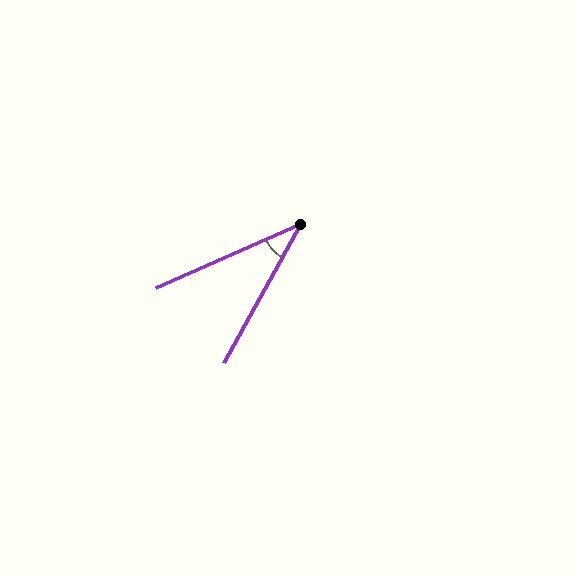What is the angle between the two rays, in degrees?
Approximately 37 degrees.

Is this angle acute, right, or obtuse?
It is acute.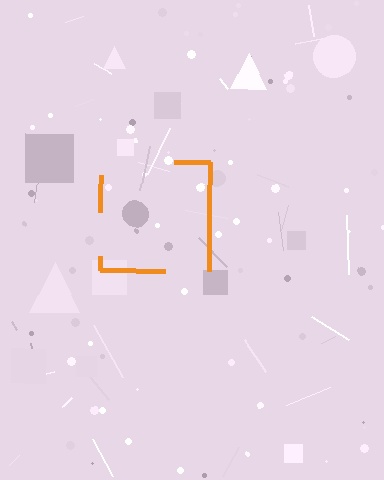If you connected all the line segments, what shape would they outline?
They would outline a square.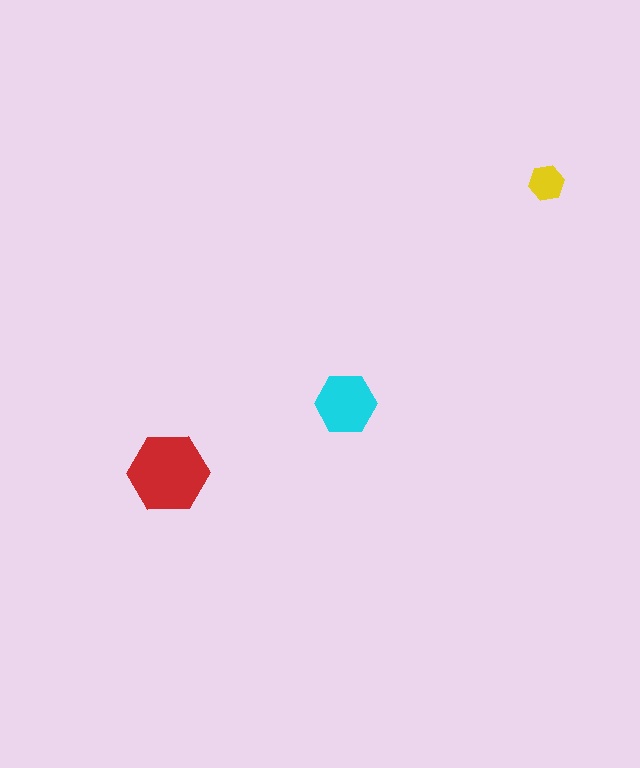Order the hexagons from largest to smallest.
the red one, the cyan one, the yellow one.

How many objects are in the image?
There are 3 objects in the image.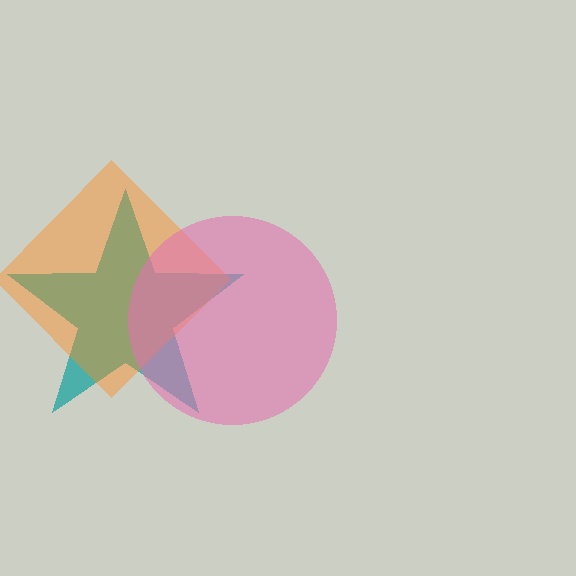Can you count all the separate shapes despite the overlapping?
Yes, there are 3 separate shapes.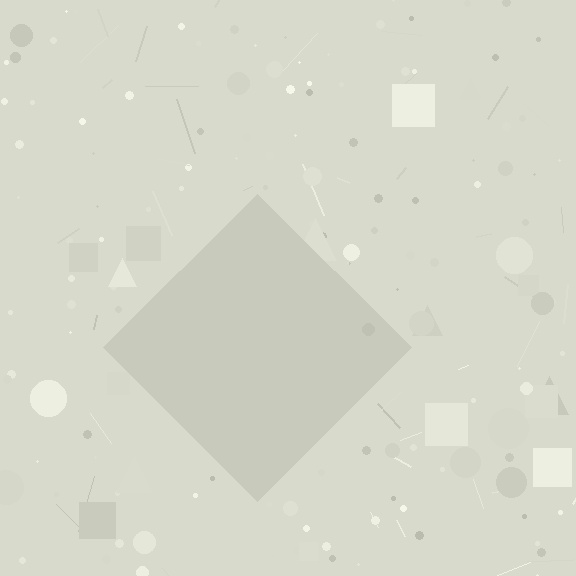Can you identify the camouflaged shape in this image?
The camouflaged shape is a diamond.